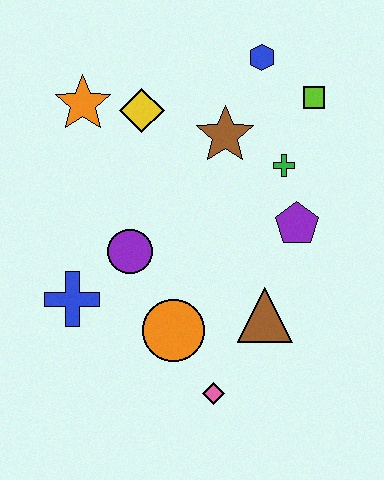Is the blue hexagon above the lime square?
Yes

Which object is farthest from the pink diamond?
The blue hexagon is farthest from the pink diamond.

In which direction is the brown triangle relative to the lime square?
The brown triangle is below the lime square.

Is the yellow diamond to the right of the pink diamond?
No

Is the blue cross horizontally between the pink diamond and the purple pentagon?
No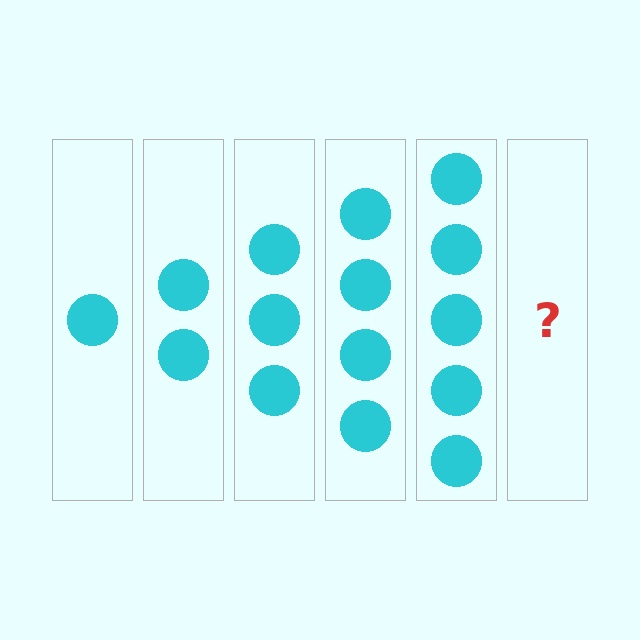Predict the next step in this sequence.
The next step is 6 circles.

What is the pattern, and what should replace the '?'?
The pattern is that each step adds one more circle. The '?' should be 6 circles.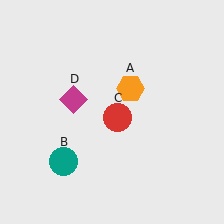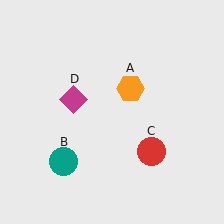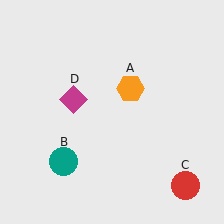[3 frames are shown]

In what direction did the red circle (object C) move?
The red circle (object C) moved down and to the right.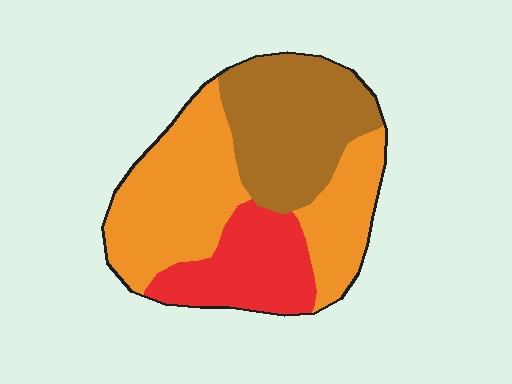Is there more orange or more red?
Orange.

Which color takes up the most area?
Orange, at roughly 45%.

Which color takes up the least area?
Red, at roughly 20%.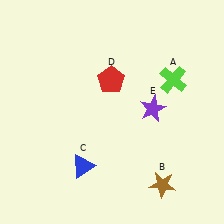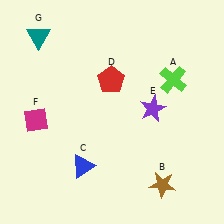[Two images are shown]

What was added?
A magenta diamond (F), a teal triangle (G) were added in Image 2.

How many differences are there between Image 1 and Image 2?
There are 2 differences between the two images.